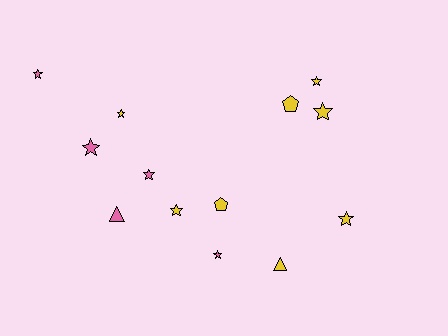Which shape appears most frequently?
Star, with 9 objects.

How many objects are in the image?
There are 13 objects.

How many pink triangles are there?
There is 1 pink triangle.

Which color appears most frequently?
Yellow, with 8 objects.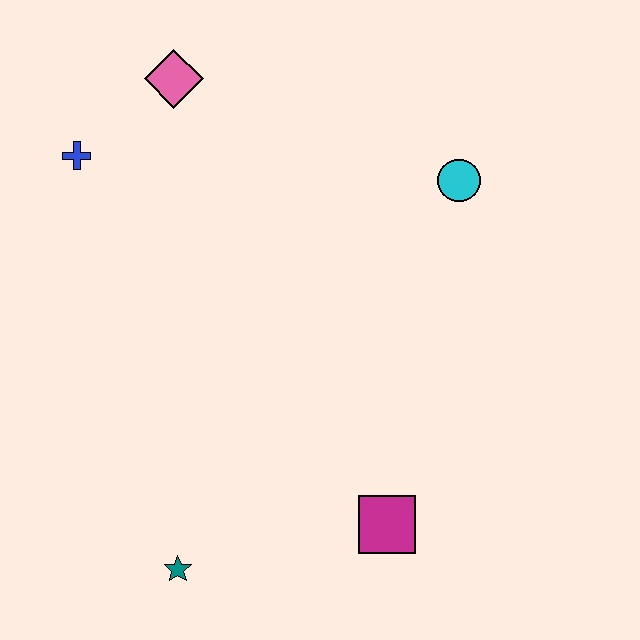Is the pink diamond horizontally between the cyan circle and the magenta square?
No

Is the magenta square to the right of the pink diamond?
Yes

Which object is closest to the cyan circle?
The pink diamond is closest to the cyan circle.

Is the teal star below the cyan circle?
Yes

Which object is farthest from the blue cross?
The magenta square is farthest from the blue cross.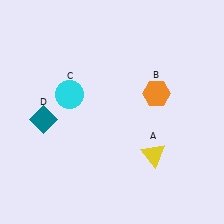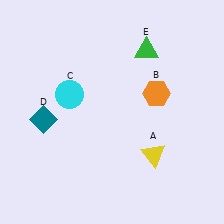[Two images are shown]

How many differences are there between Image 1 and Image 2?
There is 1 difference between the two images.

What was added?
A green triangle (E) was added in Image 2.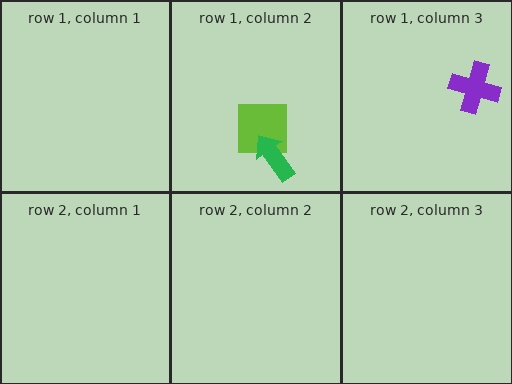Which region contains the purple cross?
The row 1, column 3 region.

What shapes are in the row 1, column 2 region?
The lime square, the green arrow.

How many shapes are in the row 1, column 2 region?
2.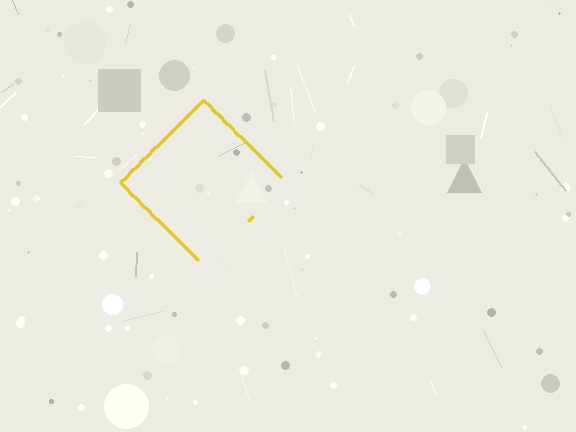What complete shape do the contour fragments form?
The contour fragments form a diamond.